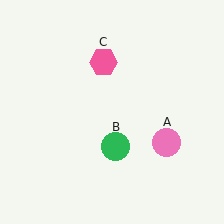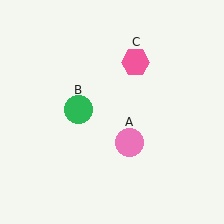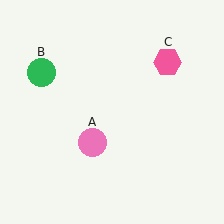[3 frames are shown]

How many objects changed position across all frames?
3 objects changed position: pink circle (object A), green circle (object B), pink hexagon (object C).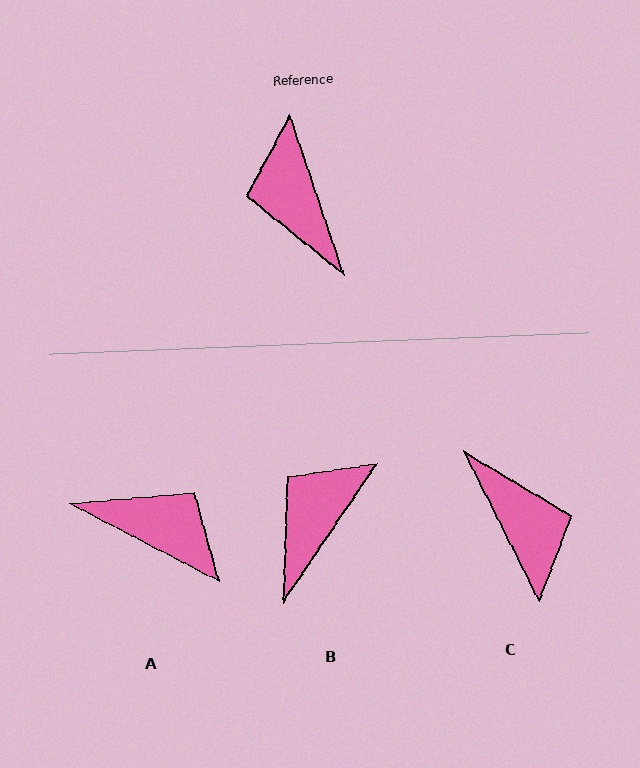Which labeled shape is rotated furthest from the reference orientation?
C, about 172 degrees away.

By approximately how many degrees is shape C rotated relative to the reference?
Approximately 172 degrees clockwise.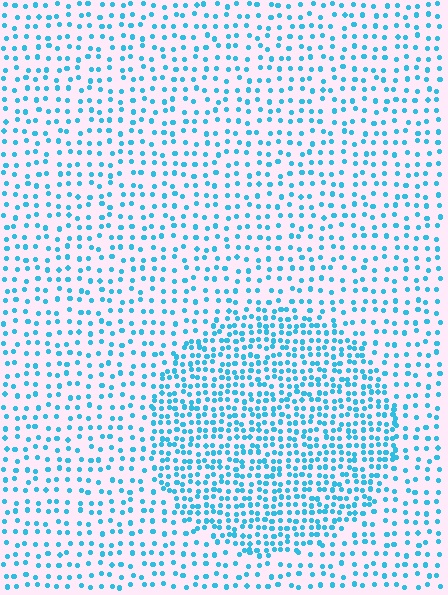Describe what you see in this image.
The image contains small cyan elements arranged at two different densities. A circle-shaped region is visible where the elements are more densely packed than the surrounding area.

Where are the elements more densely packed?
The elements are more densely packed inside the circle boundary.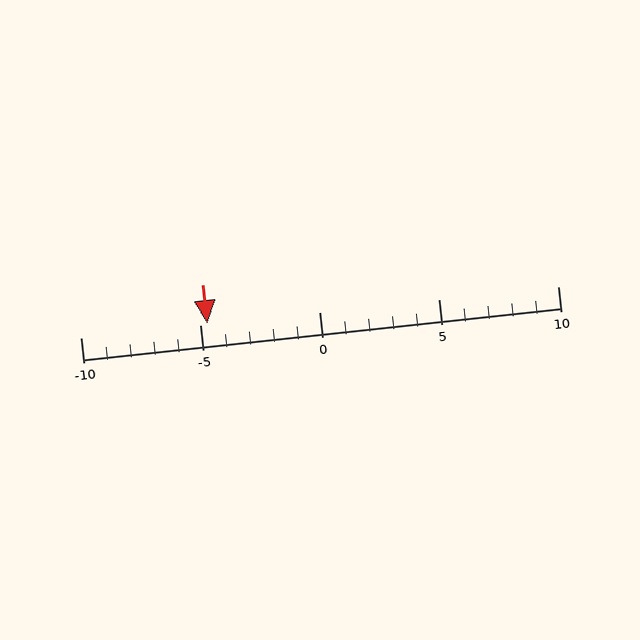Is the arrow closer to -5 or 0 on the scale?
The arrow is closer to -5.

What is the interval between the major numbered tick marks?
The major tick marks are spaced 5 units apart.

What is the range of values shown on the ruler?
The ruler shows values from -10 to 10.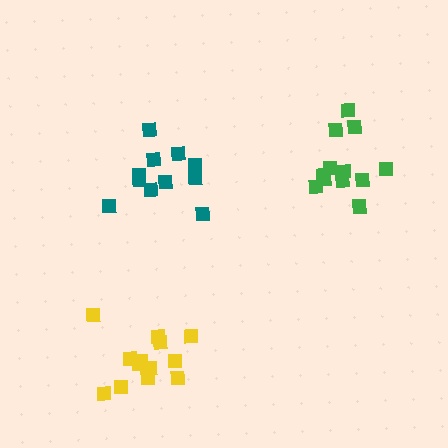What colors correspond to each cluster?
The clusters are colored: green, teal, yellow.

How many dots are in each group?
Group 1: 13 dots, Group 2: 11 dots, Group 3: 13 dots (37 total).